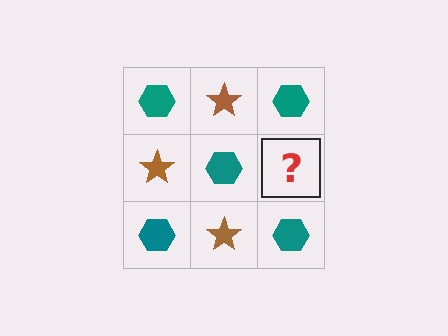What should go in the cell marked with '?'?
The missing cell should contain a brown star.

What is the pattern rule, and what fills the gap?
The rule is that it alternates teal hexagon and brown star in a checkerboard pattern. The gap should be filled with a brown star.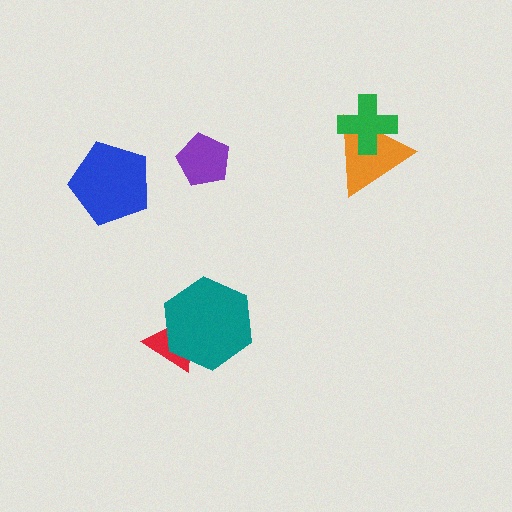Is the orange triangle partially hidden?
Yes, it is partially covered by another shape.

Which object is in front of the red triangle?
The teal hexagon is in front of the red triangle.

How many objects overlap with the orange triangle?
1 object overlaps with the orange triangle.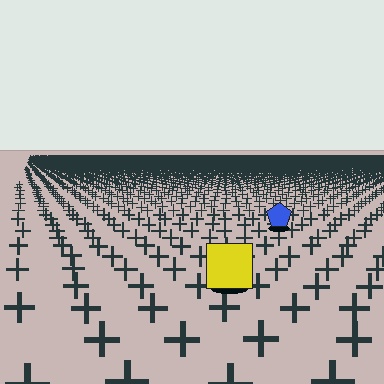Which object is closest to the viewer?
The yellow square is closest. The texture marks near it are larger and more spread out.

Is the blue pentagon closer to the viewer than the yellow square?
No. The yellow square is closer — you can tell from the texture gradient: the ground texture is coarser near it.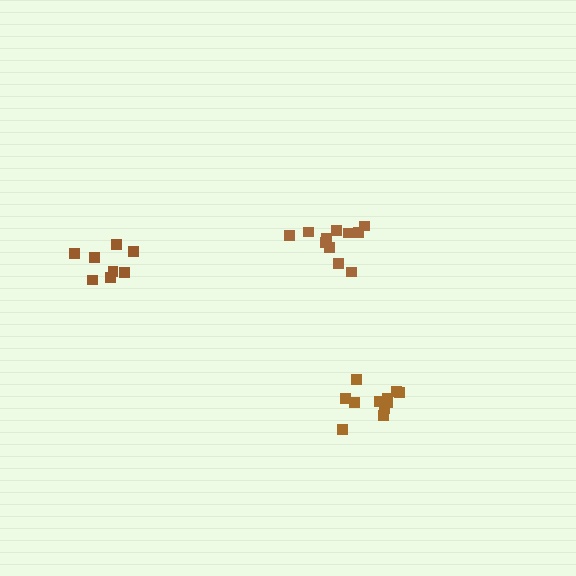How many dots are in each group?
Group 1: 11 dots, Group 2: 8 dots, Group 3: 11 dots (30 total).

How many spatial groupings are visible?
There are 3 spatial groupings.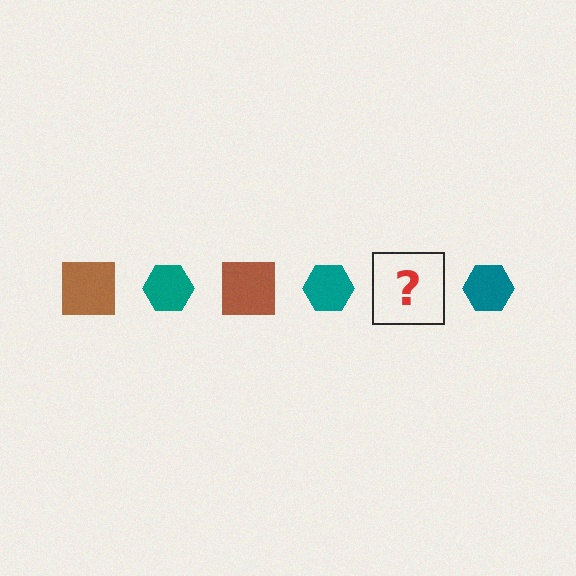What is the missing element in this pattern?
The missing element is a brown square.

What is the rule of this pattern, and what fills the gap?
The rule is that the pattern alternates between brown square and teal hexagon. The gap should be filled with a brown square.